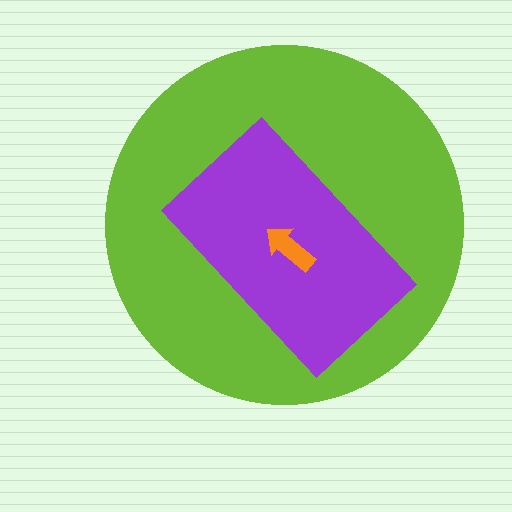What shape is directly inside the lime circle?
The purple rectangle.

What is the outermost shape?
The lime circle.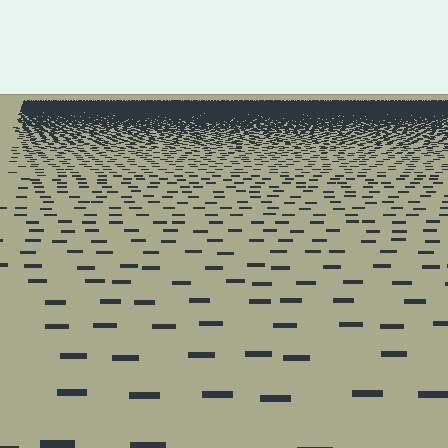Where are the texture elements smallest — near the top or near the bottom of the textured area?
Near the top.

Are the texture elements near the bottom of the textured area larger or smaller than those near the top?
Larger. Near the bottom, elements are closer to the viewer and appear at a bigger on-screen size.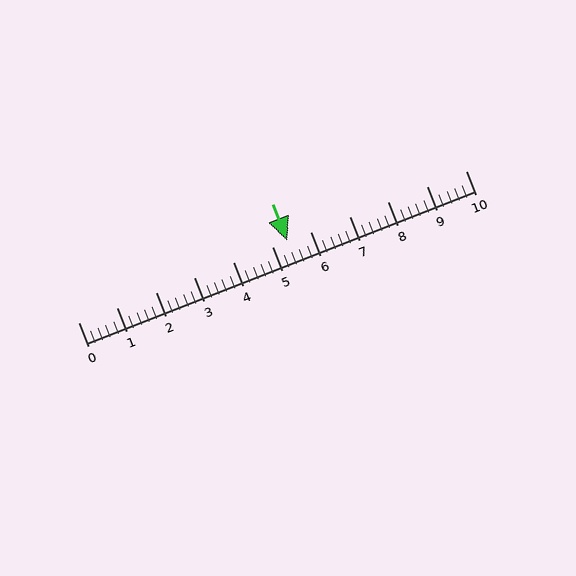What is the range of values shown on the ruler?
The ruler shows values from 0 to 10.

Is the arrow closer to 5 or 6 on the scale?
The arrow is closer to 5.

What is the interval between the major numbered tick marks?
The major tick marks are spaced 1 units apart.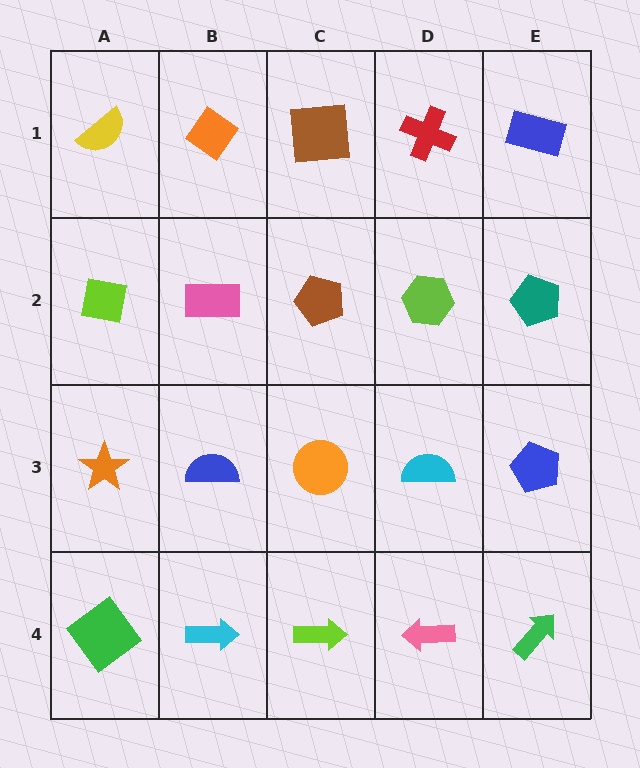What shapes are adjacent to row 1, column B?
A pink rectangle (row 2, column B), a yellow semicircle (row 1, column A), a brown square (row 1, column C).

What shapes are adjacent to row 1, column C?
A brown pentagon (row 2, column C), an orange diamond (row 1, column B), a red cross (row 1, column D).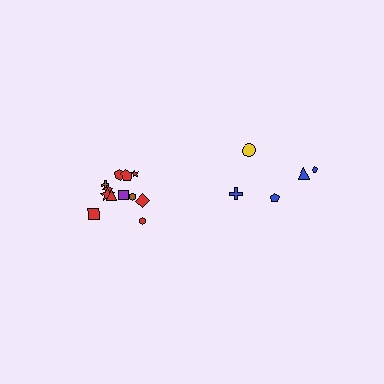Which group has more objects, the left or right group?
The left group.